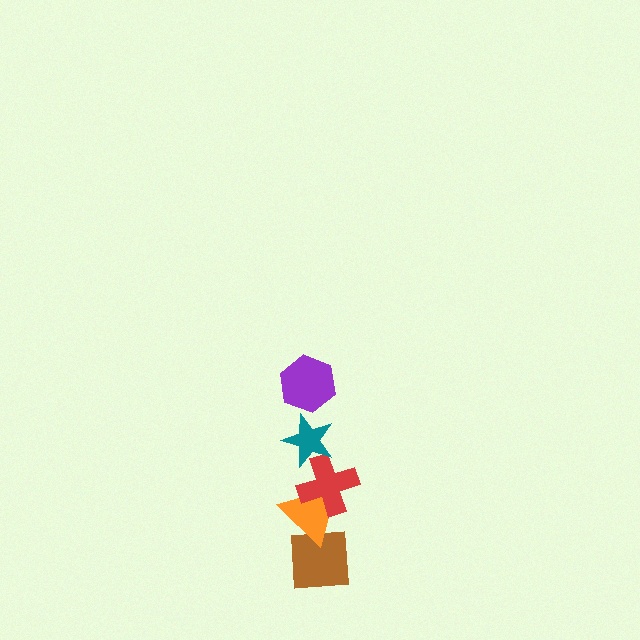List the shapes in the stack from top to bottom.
From top to bottom: the purple hexagon, the teal star, the red cross, the orange triangle, the brown square.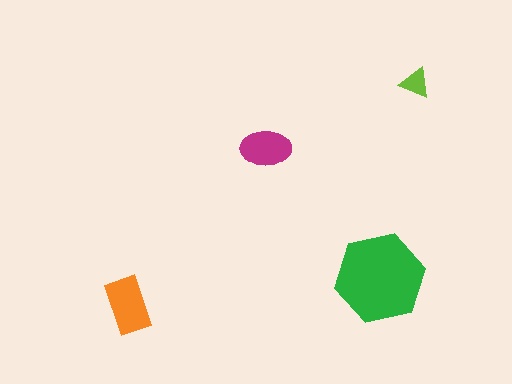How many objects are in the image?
There are 4 objects in the image.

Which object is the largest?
The green hexagon.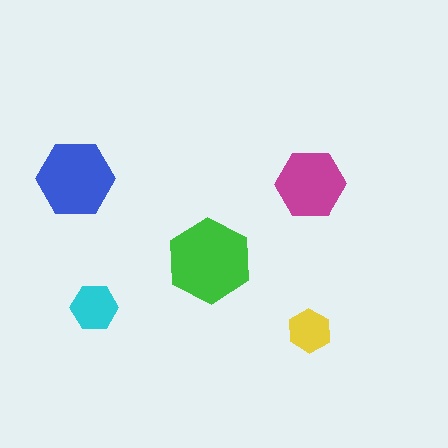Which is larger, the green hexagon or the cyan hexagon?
The green one.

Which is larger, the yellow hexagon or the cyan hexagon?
The cyan one.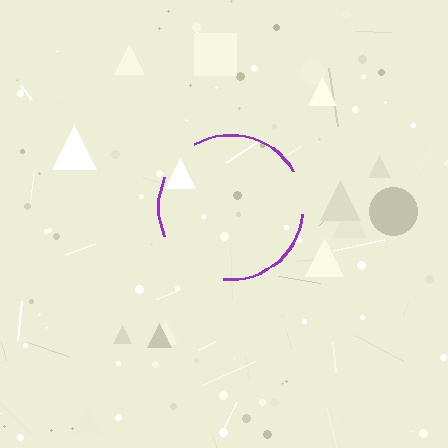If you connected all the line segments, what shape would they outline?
They would outline a circle.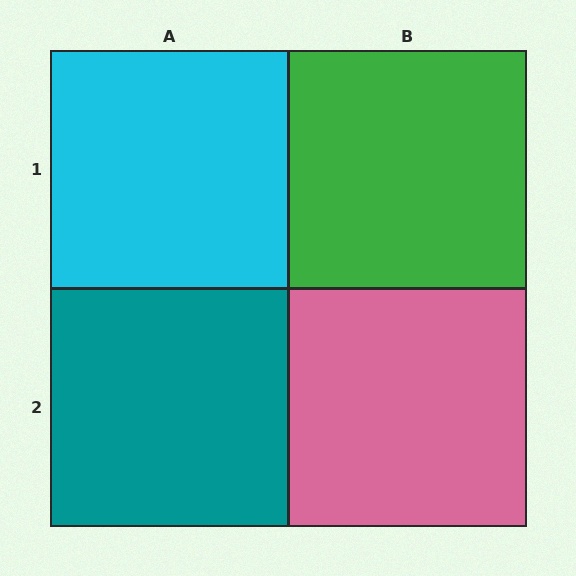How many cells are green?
1 cell is green.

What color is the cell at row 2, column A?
Teal.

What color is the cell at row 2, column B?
Pink.